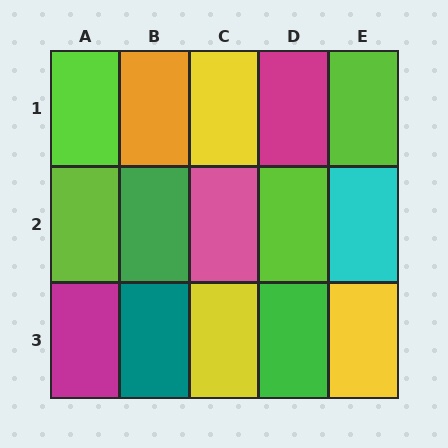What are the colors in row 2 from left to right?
Lime, green, pink, lime, cyan.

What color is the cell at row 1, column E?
Lime.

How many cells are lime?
4 cells are lime.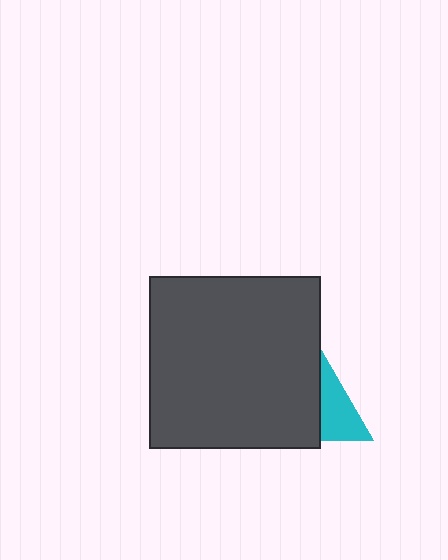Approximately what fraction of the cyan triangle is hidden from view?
Roughly 61% of the cyan triangle is hidden behind the dark gray square.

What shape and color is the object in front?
The object in front is a dark gray square.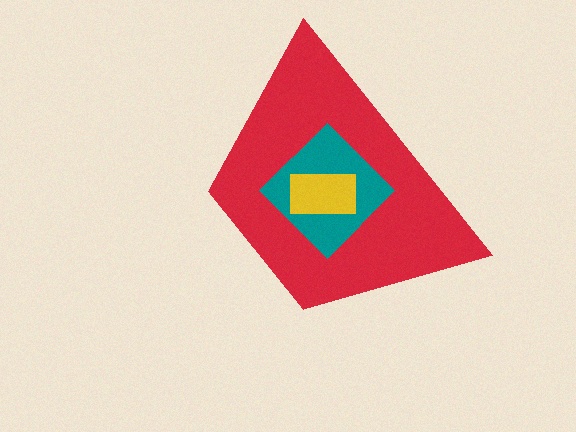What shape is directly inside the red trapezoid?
The teal diamond.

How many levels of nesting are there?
3.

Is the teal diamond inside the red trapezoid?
Yes.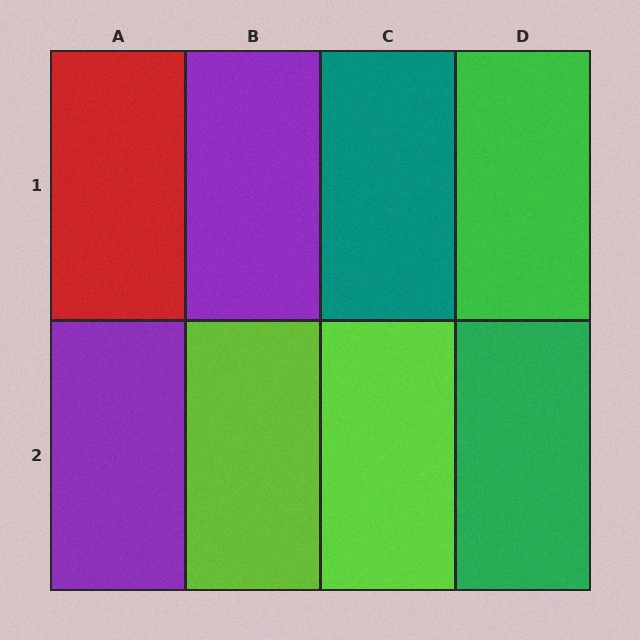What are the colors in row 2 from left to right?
Purple, lime, lime, green.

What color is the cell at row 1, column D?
Green.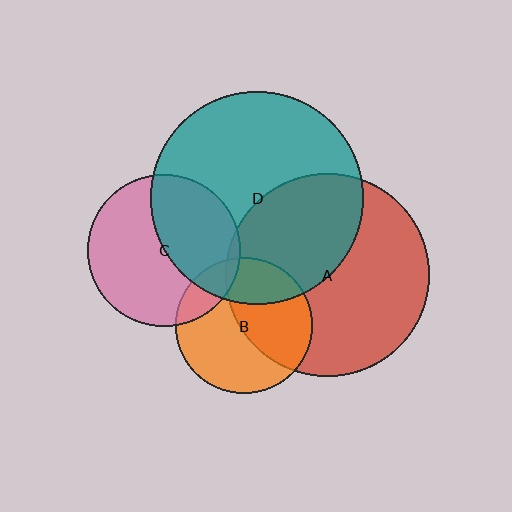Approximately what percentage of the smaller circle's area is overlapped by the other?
Approximately 40%.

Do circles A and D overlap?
Yes.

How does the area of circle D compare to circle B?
Approximately 2.4 times.